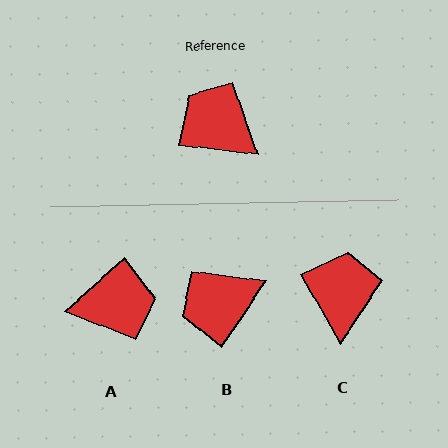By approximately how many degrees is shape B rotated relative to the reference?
Approximately 63 degrees counter-clockwise.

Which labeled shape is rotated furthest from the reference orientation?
A, about 131 degrees away.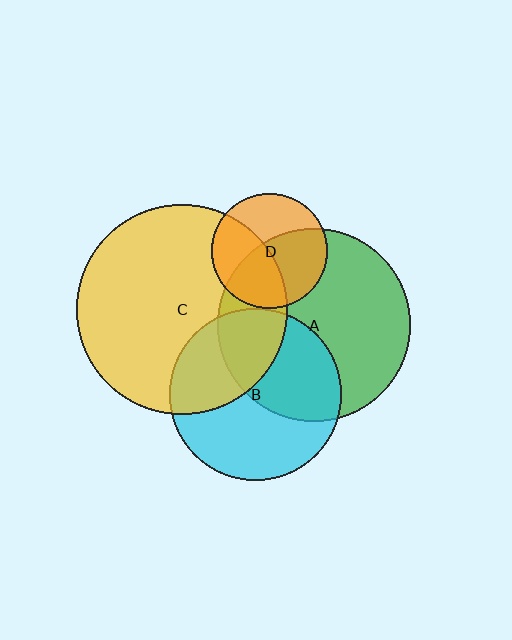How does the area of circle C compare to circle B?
Approximately 1.5 times.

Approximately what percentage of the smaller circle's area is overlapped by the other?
Approximately 45%.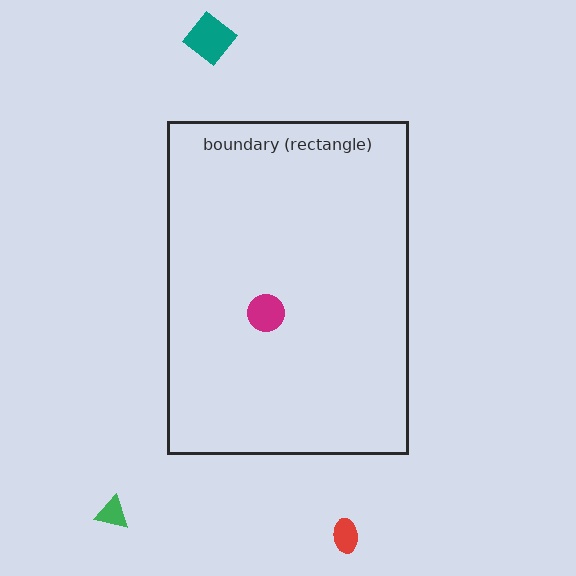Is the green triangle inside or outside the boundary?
Outside.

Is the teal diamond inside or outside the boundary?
Outside.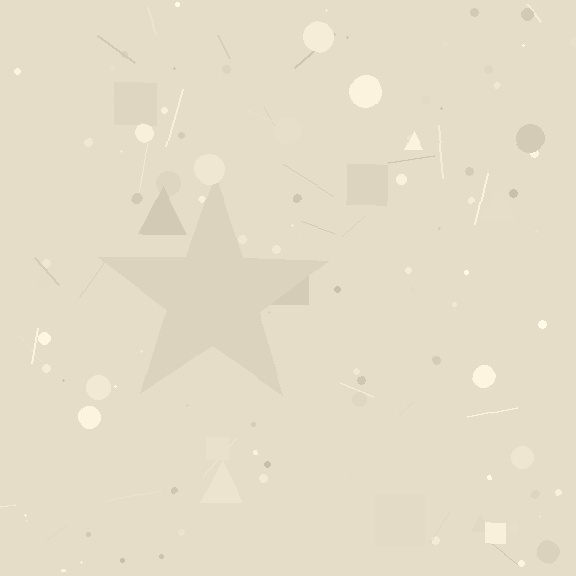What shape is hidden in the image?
A star is hidden in the image.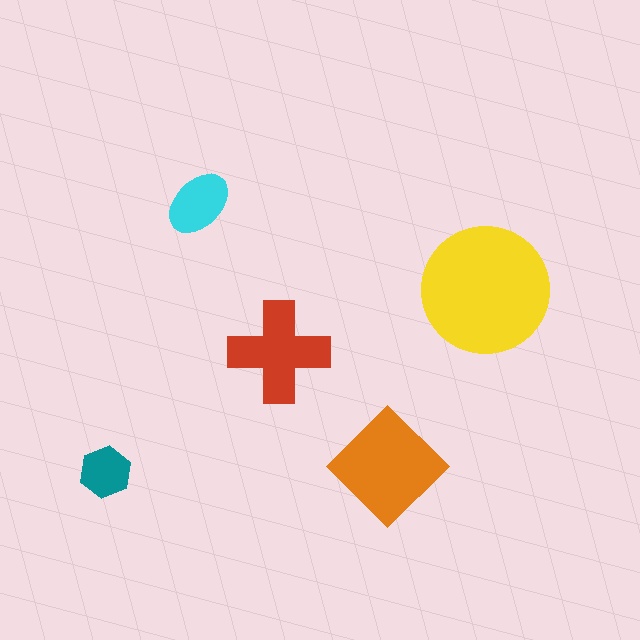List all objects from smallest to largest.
The teal hexagon, the cyan ellipse, the red cross, the orange diamond, the yellow circle.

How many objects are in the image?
There are 5 objects in the image.